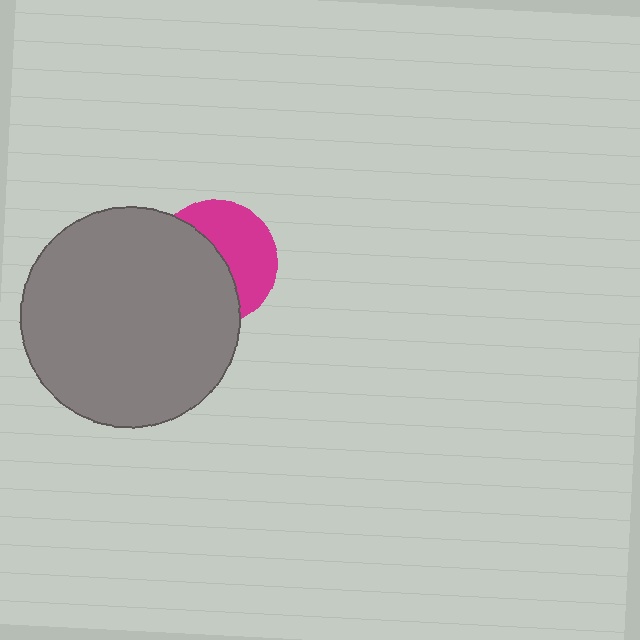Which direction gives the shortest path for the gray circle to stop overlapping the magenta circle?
Moving left gives the shortest separation.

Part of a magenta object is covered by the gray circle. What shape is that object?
It is a circle.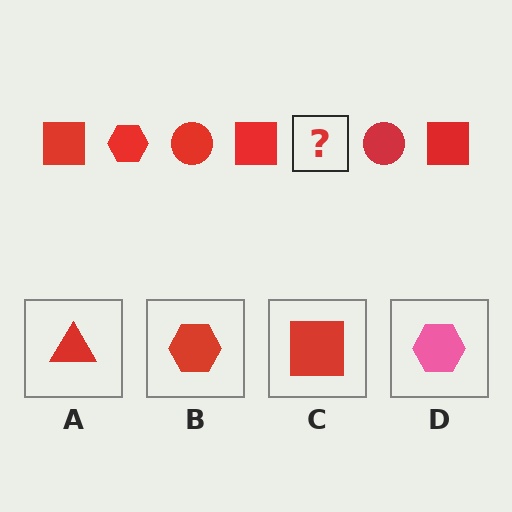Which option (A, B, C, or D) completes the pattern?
B.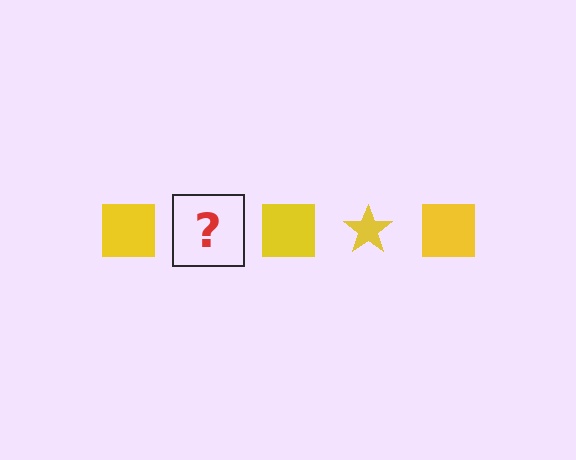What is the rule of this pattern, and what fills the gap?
The rule is that the pattern cycles through square, star shapes in yellow. The gap should be filled with a yellow star.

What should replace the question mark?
The question mark should be replaced with a yellow star.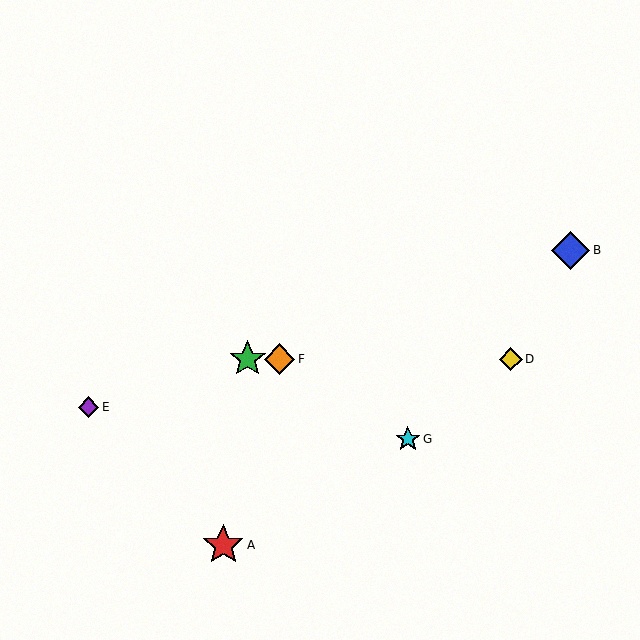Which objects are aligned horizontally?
Objects C, D, F are aligned horizontally.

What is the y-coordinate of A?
Object A is at y≈545.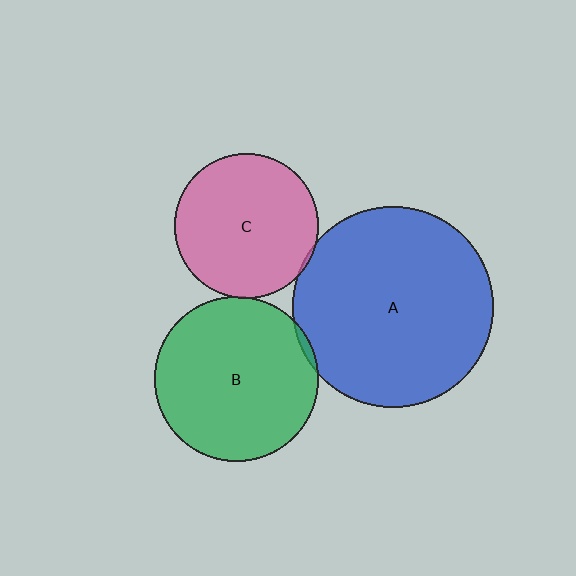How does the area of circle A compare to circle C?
Approximately 1.9 times.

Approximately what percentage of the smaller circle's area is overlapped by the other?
Approximately 5%.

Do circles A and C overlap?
Yes.